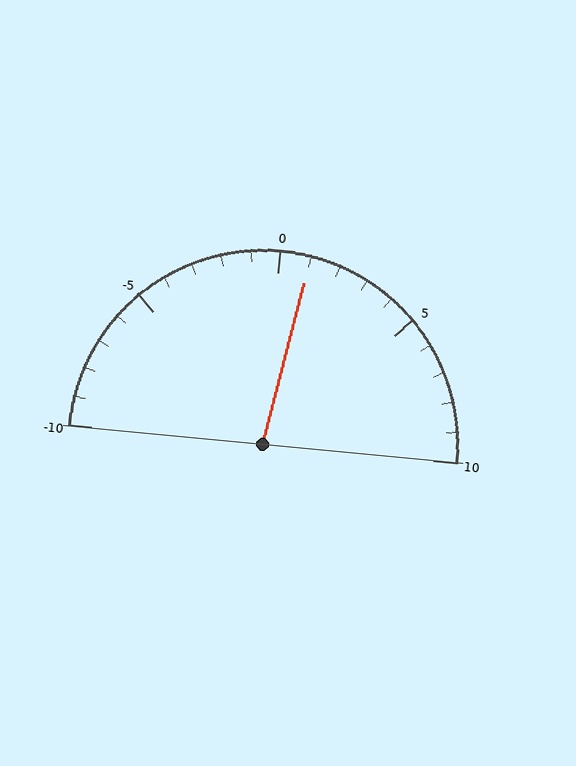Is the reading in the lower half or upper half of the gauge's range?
The reading is in the upper half of the range (-10 to 10).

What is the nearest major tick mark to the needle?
The nearest major tick mark is 0.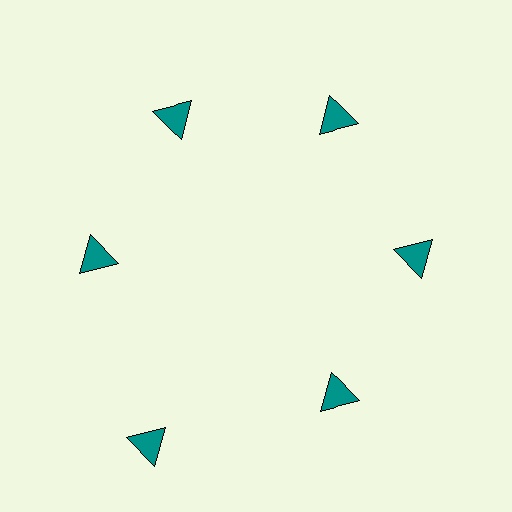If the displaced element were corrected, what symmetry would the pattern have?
It would have 6-fold rotational symmetry — the pattern would map onto itself every 60 degrees.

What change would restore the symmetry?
The symmetry would be restored by moving it inward, back onto the ring so that all 6 triangles sit at equal angles and equal distance from the center.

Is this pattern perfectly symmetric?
No. The 6 teal triangles are arranged in a ring, but one element near the 7 o'clock position is pushed outward from the center, breaking the 6-fold rotational symmetry.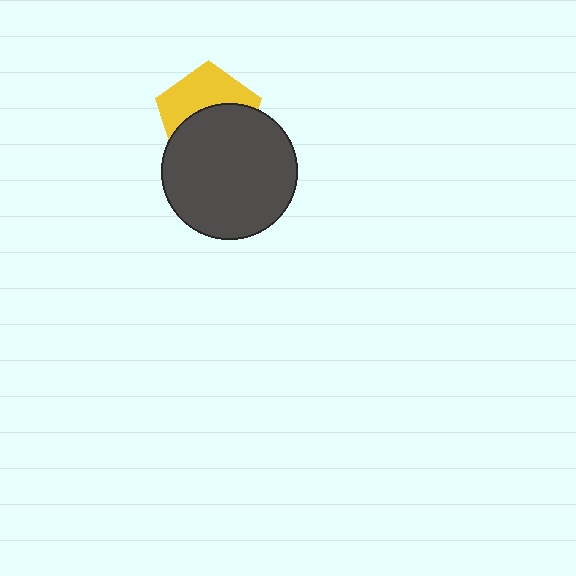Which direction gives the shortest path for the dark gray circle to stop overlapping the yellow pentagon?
Moving down gives the shortest separation.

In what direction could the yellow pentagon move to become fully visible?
The yellow pentagon could move up. That would shift it out from behind the dark gray circle entirely.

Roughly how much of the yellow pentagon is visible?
About half of it is visible (roughly 46%).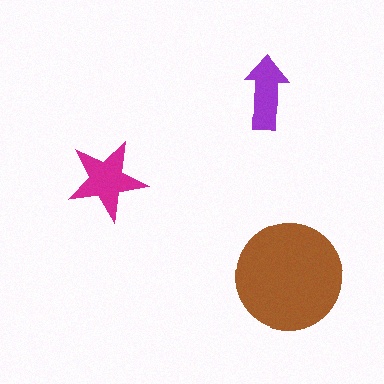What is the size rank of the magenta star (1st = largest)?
2nd.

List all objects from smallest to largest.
The purple arrow, the magenta star, the brown circle.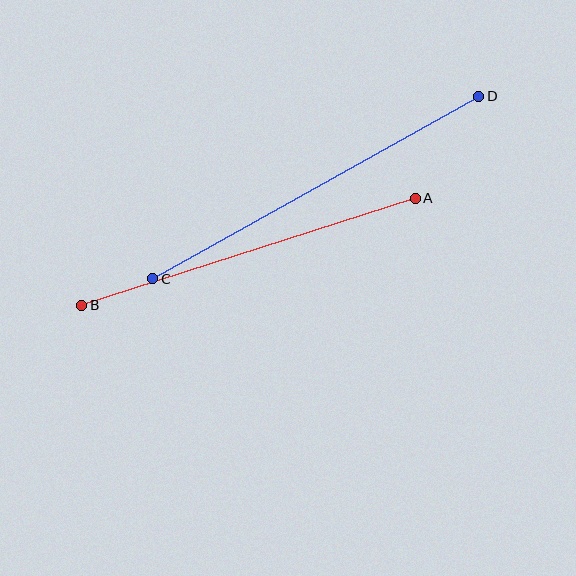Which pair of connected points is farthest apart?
Points C and D are farthest apart.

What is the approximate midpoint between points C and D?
The midpoint is at approximately (316, 188) pixels.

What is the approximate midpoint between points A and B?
The midpoint is at approximately (248, 252) pixels.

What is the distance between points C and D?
The distance is approximately 374 pixels.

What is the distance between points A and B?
The distance is approximately 350 pixels.